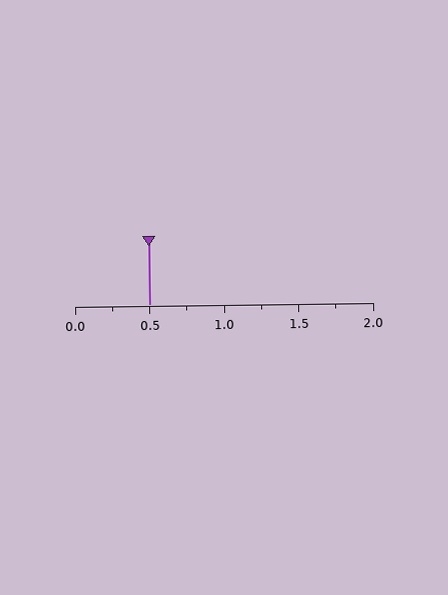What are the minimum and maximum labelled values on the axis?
The axis runs from 0.0 to 2.0.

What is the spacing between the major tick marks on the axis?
The major ticks are spaced 0.5 apart.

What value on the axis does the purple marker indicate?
The marker indicates approximately 0.5.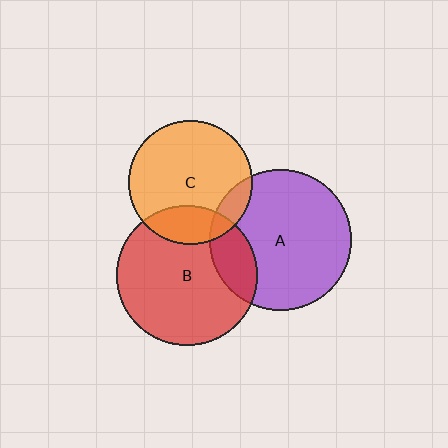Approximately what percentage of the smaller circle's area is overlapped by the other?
Approximately 10%.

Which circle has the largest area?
Circle A (purple).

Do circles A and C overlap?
Yes.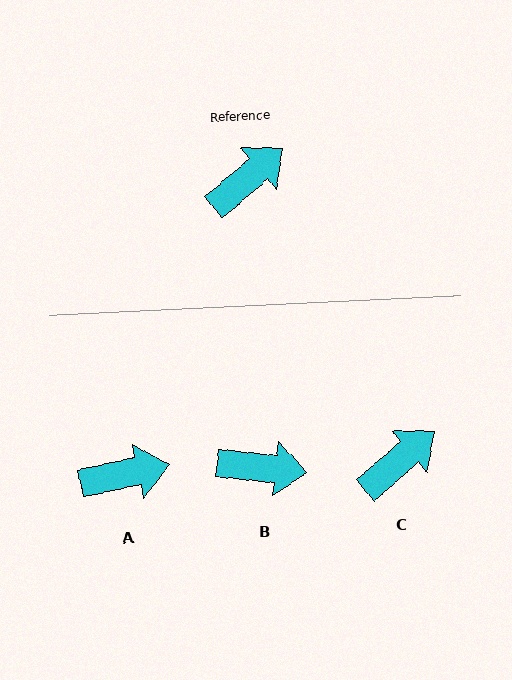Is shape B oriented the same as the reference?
No, it is off by about 47 degrees.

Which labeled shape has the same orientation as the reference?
C.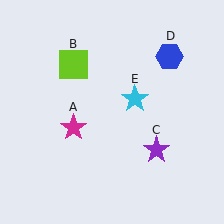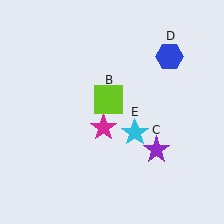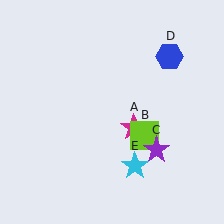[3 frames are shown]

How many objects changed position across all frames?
3 objects changed position: magenta star (object A), lime square (object B), cyan star (object E).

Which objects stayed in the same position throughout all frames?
Purple star (object C) and blue hexagon (object D) remained stationary.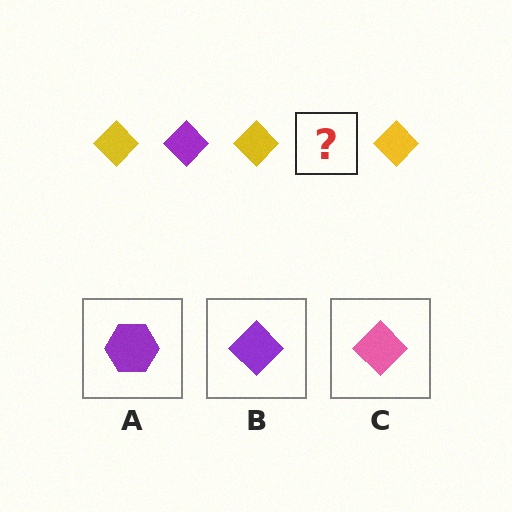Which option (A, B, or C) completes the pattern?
B.